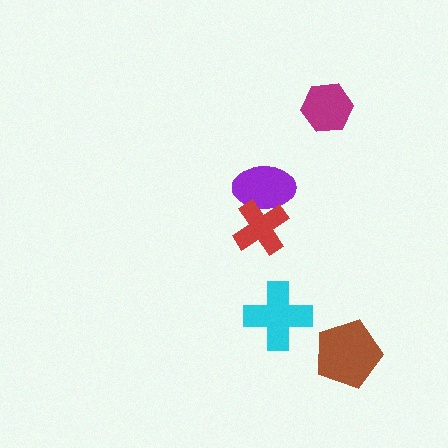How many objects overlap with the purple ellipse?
1 object overlaps with the purple ellipse.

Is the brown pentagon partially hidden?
No, no other shape covers it.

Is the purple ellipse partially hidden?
Yes, it is partially covered by another shape.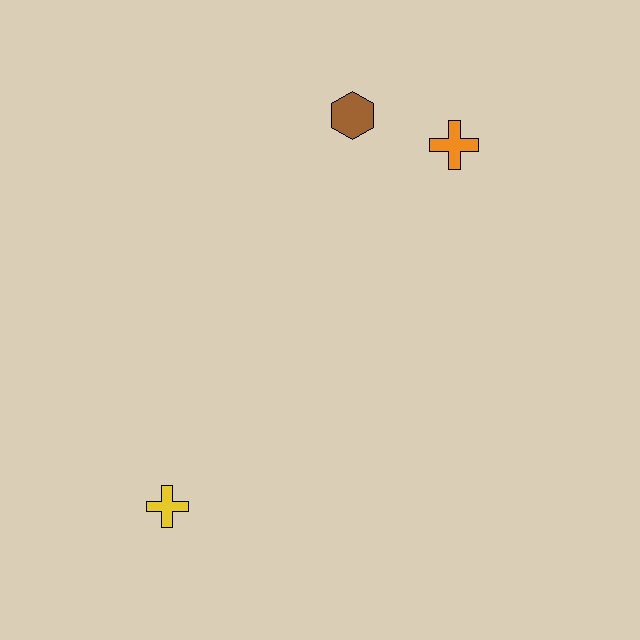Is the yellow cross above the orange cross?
No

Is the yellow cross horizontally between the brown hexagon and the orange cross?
No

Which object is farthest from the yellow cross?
The orange cross is farthest from the yellow cross.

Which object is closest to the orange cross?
The brown hexagon is closest to the orange cross.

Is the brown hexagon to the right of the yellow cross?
Yes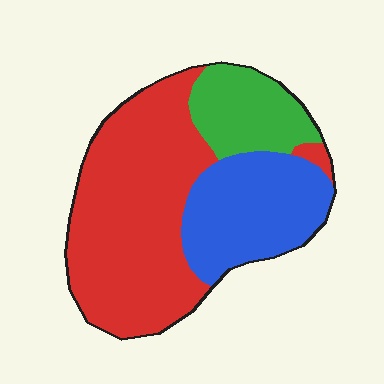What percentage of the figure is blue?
Blue takes up about one quarter (1/4) of the figure.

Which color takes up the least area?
Green, at roughly 15%.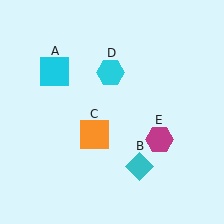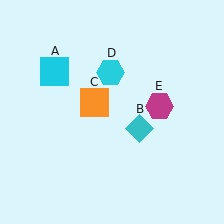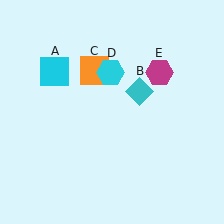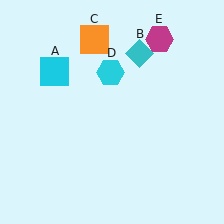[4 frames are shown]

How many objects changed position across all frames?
3 objects changed position: cyan diamond (object B), orange square (object C), magenta hexagon (object E).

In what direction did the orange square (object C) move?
The orange square (object C) moved up.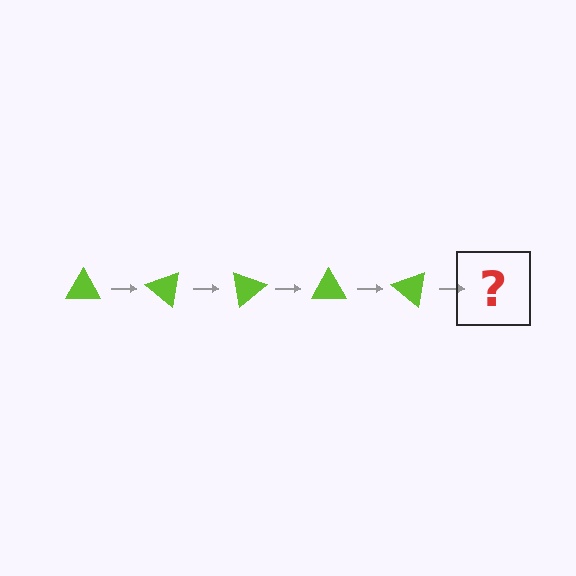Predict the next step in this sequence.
The next step is a lime triangle rotated 200 degrees.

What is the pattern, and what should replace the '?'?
The pattern is that the triangle rotates 40 degrees each step. The '?' should be a lime triangle rotated 200 degrees.